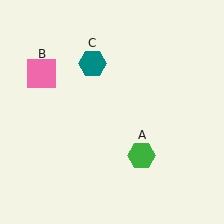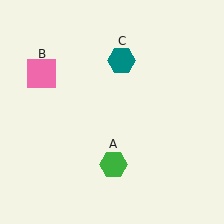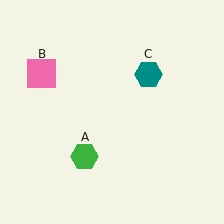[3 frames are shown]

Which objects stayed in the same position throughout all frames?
Pink square (object B) remained stationary.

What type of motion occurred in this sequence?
The green hexagon (object A), teal hexagon (object C) rotated clockwise around the center of the scene.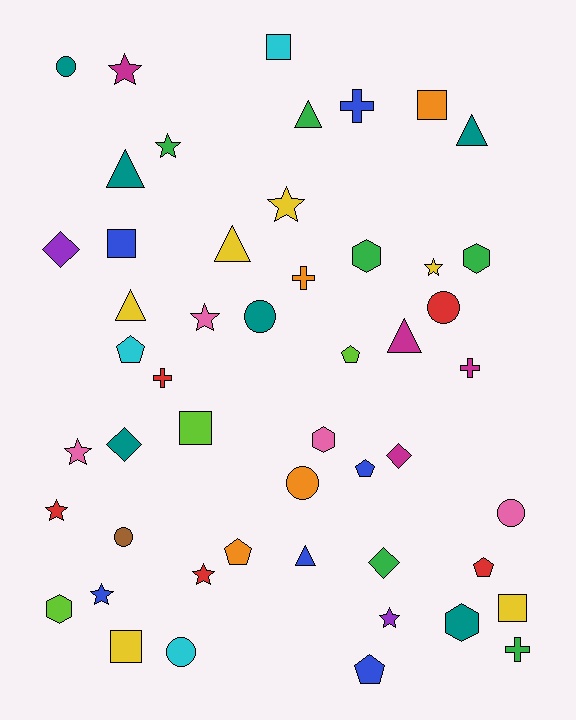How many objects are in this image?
There are 50 objects.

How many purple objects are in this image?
There are 2 purple objects.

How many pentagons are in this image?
There are 6 pentagons.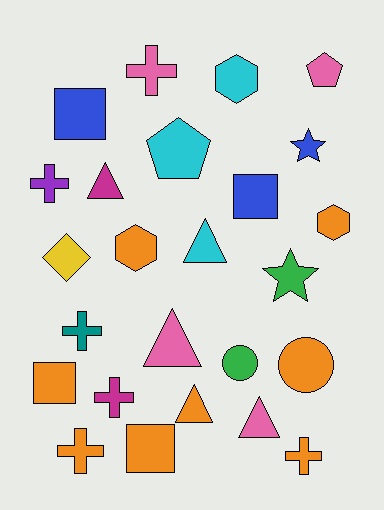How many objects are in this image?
There are 25 objects.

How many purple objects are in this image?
There is 1 purple object.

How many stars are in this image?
There are 2 stars.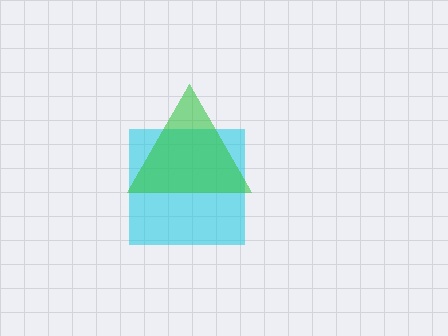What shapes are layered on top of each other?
The layered shapes are: a cyan square, a green triangle.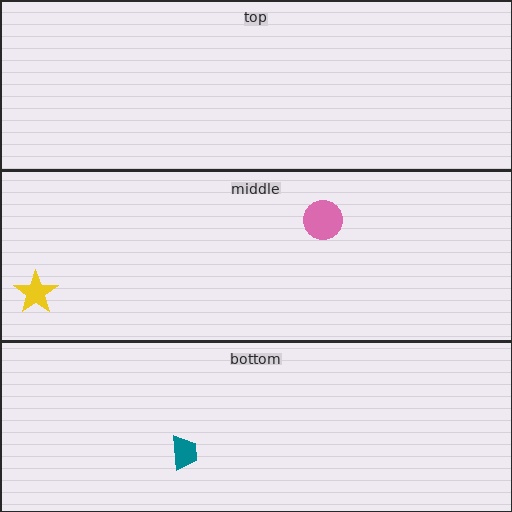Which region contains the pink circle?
The middle region.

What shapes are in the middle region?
The yellow star, the pink circle.